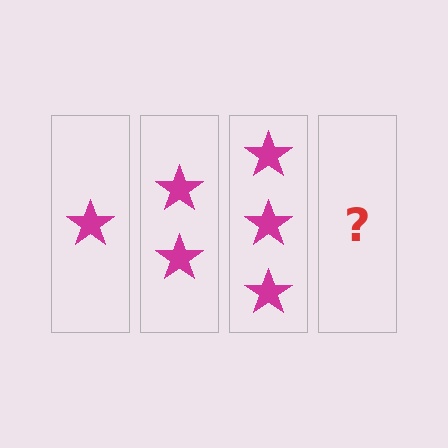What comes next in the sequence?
The next element should be 4 stars.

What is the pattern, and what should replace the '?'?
The pattern is that each step adds one more star. The '?' should be 4 stars.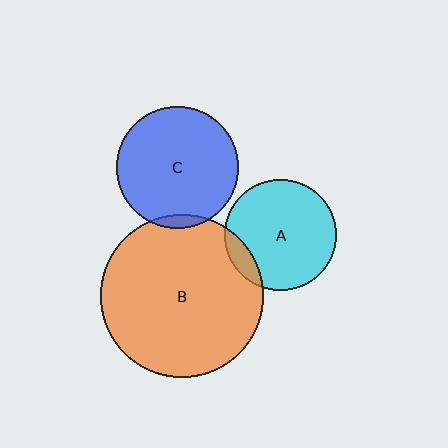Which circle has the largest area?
Circle B (orange).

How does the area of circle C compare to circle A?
Approximately 1.2 times.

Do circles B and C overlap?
Yes.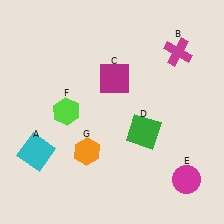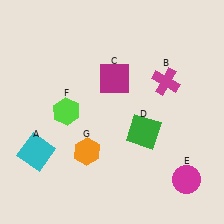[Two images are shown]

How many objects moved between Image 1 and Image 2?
1 object moved between the two images.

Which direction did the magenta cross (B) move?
The magenta cross (B) moved down.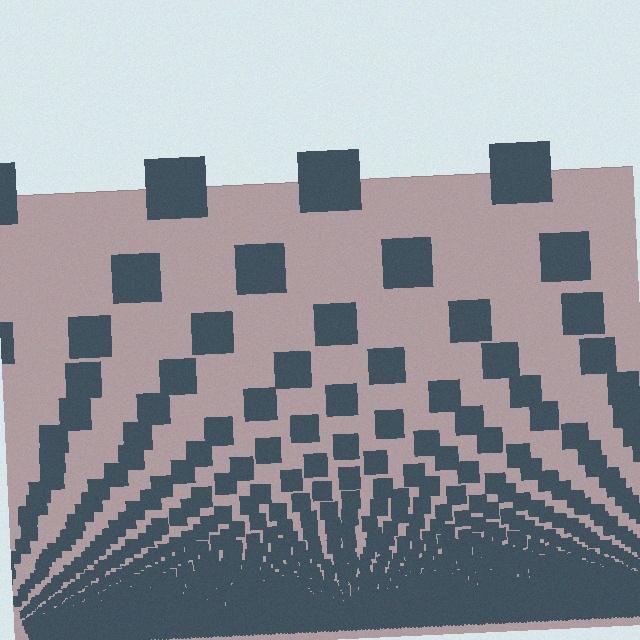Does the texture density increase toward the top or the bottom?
Density increases toward the bottom.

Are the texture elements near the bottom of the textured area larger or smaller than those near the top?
Smaller. The gradient is inverted — elements near the bottom are smaller and denser.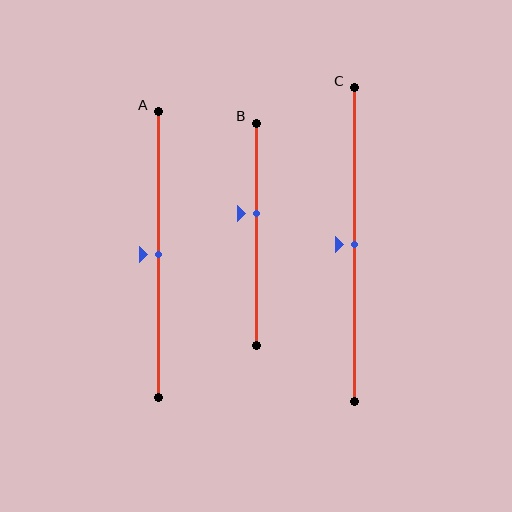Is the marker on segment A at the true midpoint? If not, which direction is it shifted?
Yes, the marker on segment A is at the true midpoint.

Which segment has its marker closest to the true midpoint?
Segment A has its marker closest to the true midpoint.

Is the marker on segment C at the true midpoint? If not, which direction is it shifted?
Yes, the marker on segment C is at the true midpoint.